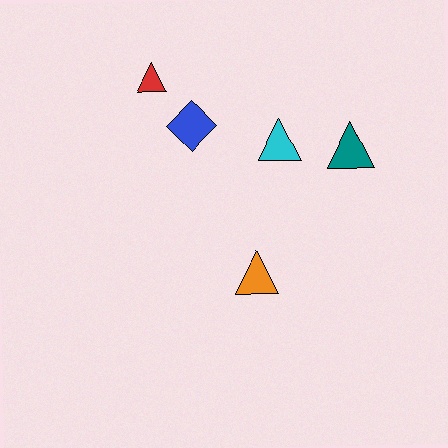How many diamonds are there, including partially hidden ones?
There is 1 diamond.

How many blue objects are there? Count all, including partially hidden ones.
There is 1 blue object.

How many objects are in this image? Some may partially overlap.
There are 5 objects.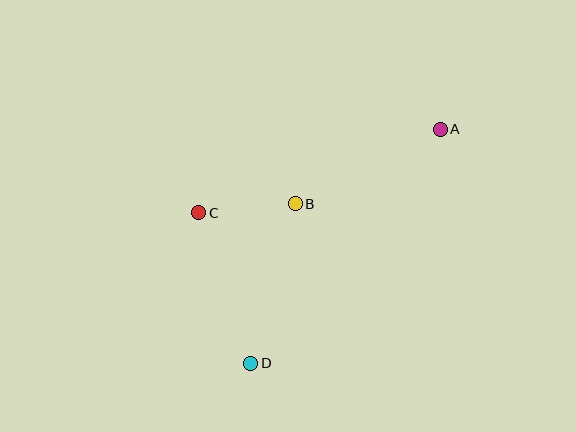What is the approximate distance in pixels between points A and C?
The distance between A and C is approximately 255 pixels.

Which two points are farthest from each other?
Points A and D are farthest from each other.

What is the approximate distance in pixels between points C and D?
The distance between C and D is approximately 159 pixels.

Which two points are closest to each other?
Points B and C are closest to each other.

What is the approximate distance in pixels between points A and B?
The distance between A and B is approximately 163 pixels.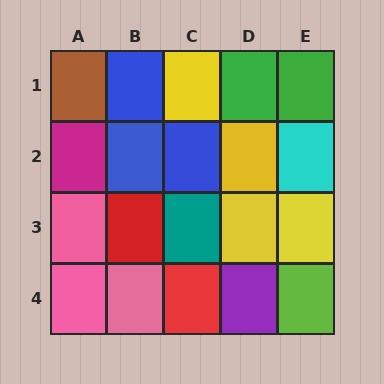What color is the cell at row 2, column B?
Blue.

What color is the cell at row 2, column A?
Magenta.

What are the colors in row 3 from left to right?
Pink, red, teal, yellow, yellow.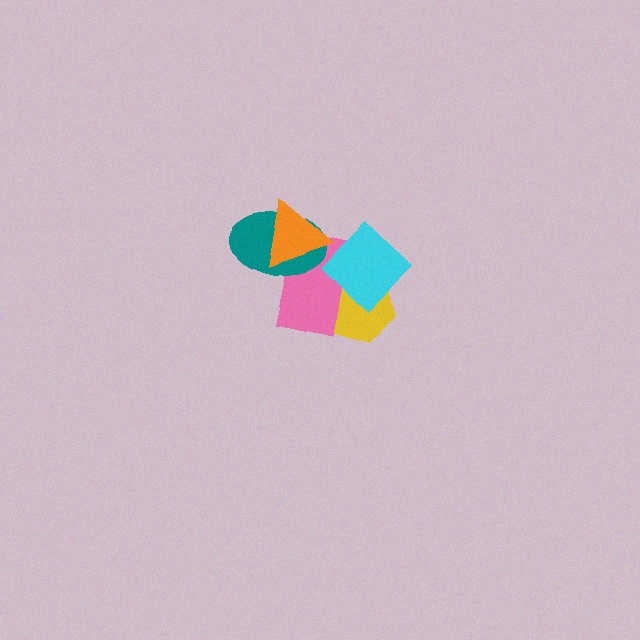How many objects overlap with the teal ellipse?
2 objects overlap with the teal ellipse.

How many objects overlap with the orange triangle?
2 objects overlap with the orange triangle.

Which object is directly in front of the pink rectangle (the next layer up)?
The teal ellipse is directly in front of the pink rectangle.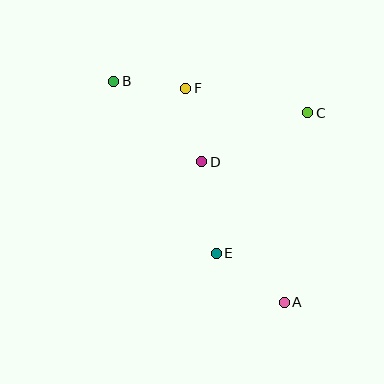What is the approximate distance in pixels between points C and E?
The distance between C and E is approximately 168 pixels.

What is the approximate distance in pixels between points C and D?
The distance between C and D is approximately 117 pixels.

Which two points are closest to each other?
Points B and F are closest to each other.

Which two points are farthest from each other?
Points A and B are farthest from each other.